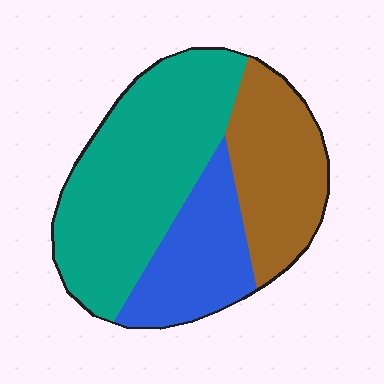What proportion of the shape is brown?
Brown covers around 30% of the shape.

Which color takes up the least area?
Blue, at roughly 25%.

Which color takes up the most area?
Teal, at roughly 50%.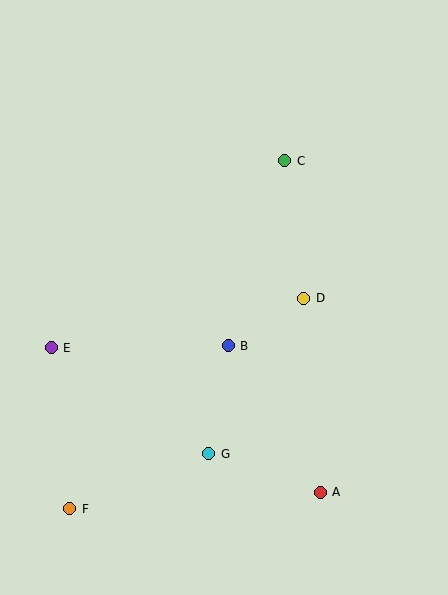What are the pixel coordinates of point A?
Point A is at (320, 492).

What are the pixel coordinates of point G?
Point G is at (209, 454).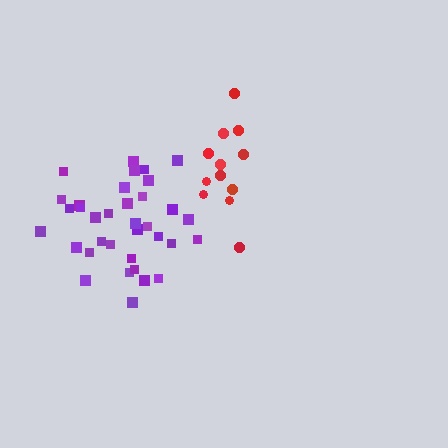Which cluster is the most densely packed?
Purple.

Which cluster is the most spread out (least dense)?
Red.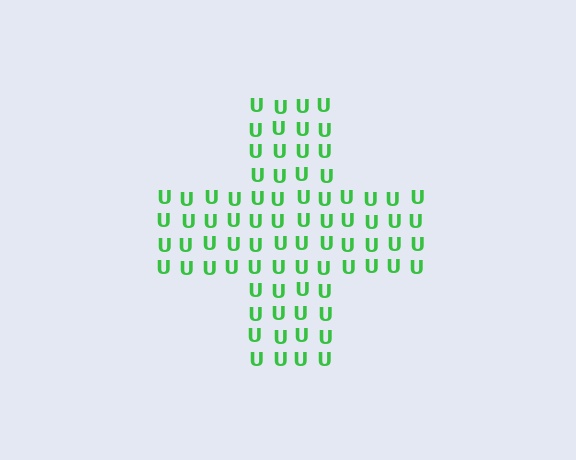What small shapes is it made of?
It is made of small letter U's.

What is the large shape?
The large shape is a cross.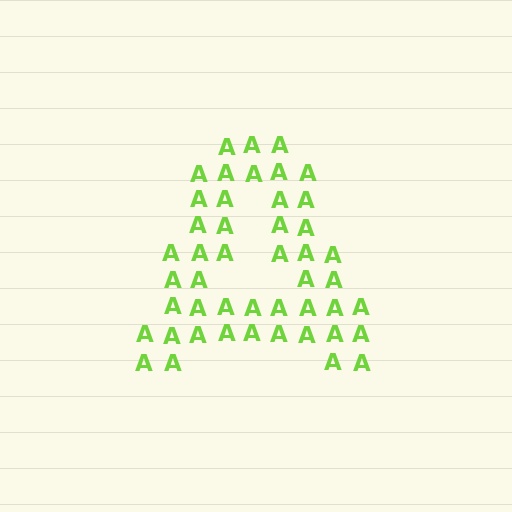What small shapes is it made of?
It is made of small letter A's.